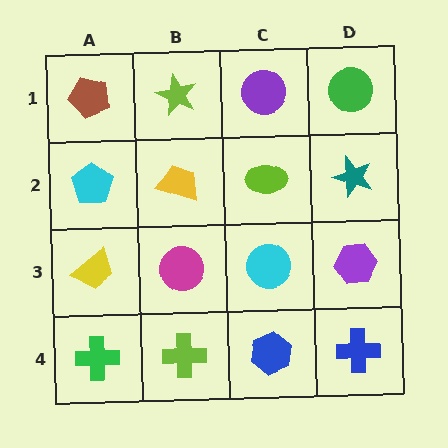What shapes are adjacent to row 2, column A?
A brown pentagon (row 1, column A), a yellow trapezoid (row 3, column A), a yellow trapezoid (row 2, column B).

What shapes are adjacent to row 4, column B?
A magenta circle (row 3, column B), a green cross (row 4, column A), a blue hexagon (row 4, column C).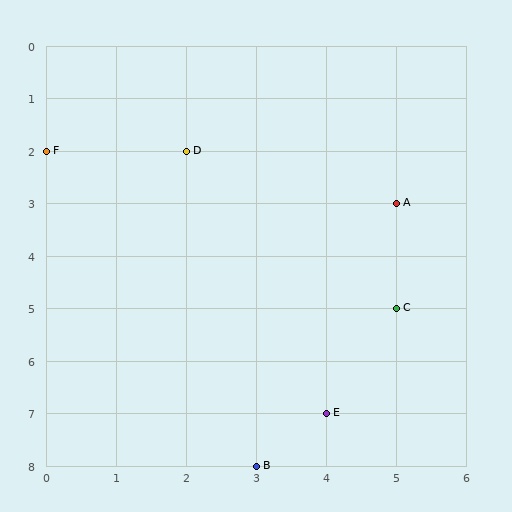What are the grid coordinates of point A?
Point A is at grid coordinates (5, 3).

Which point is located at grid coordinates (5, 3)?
Point A is at (5, 3).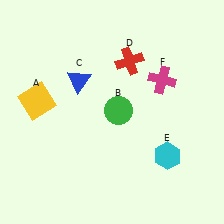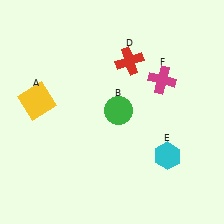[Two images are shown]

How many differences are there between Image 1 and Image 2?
There is 1 difference between the two images.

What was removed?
The blue triangle (C) was removed in Image 2.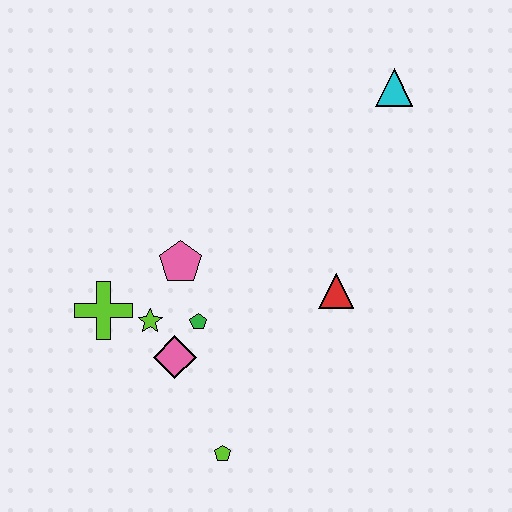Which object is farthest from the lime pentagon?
The cyan triangle is farthest from the lime pentagon.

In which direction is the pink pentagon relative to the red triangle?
The pink pentagon is to the left of the red triangle.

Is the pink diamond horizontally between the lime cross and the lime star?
No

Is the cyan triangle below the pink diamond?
No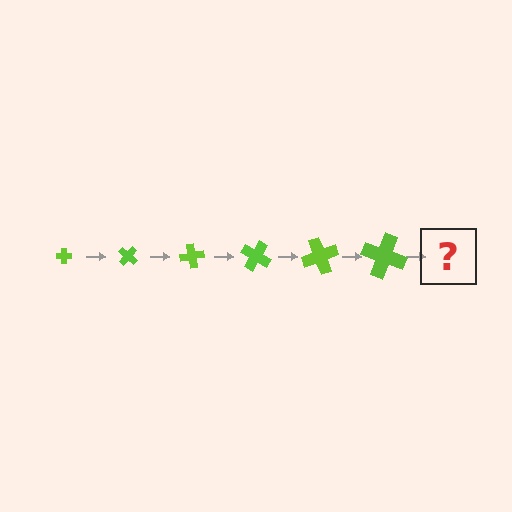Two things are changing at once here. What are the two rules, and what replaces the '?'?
The two rules are that the cross grows larger each step and it rotates 40 degrees each step. The '?' should be a cross, larger than the previous one and rotated 240 degrees from the start.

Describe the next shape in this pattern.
It should be a cross, larger than the previous one and rotated 240 degrees from the start.